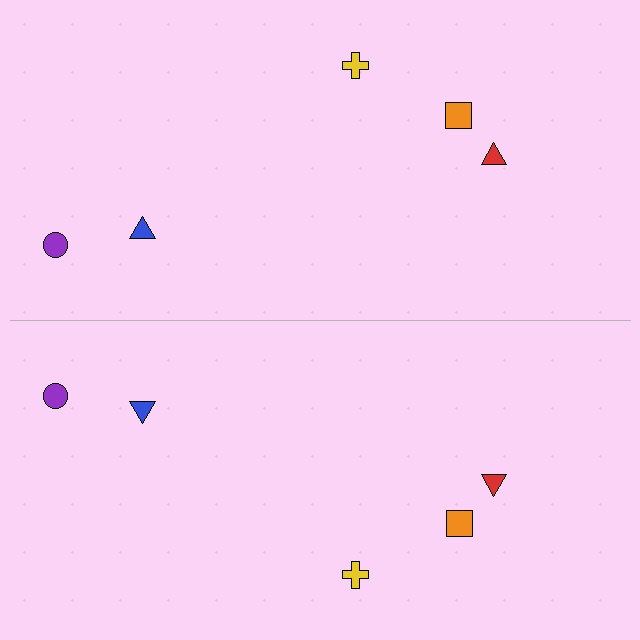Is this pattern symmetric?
Yes, this pattern has bilateral (reflection) symmetry.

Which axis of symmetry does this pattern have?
The pattern has a horizontal axis of symmetry running through the center of the image.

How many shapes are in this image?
There are 10 shapes in this image.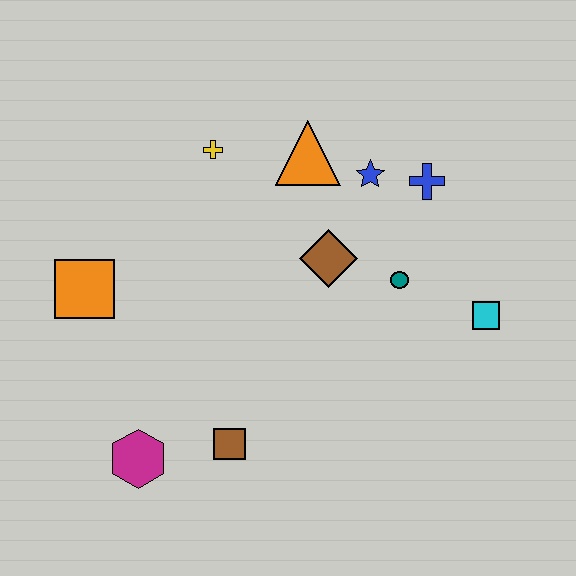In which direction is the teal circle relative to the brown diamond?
The teal circle is to the right of the brown diamond.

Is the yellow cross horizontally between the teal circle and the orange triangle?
No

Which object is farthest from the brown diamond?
The magenta hexagon is farthest from the brown diamond.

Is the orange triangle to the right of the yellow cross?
Yes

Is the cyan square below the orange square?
Yes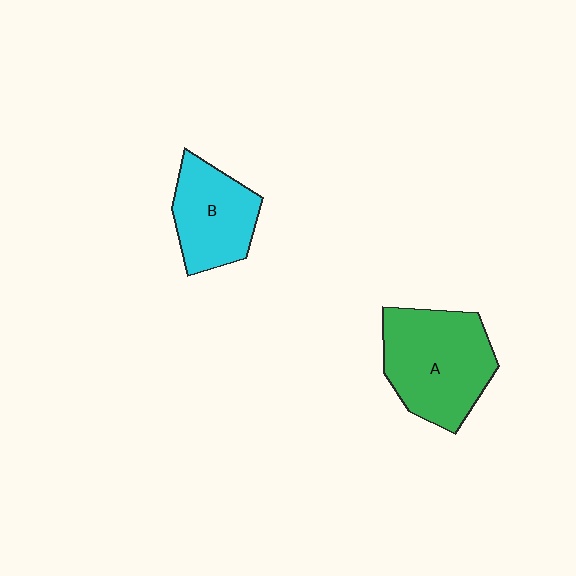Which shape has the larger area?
Shape A (green).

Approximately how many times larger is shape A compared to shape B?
Approximately 1.4 times.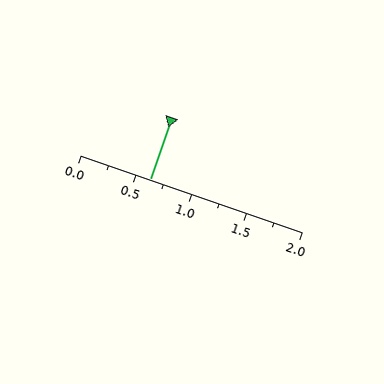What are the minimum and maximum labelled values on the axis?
The axis runs from 0.0 to 2.0.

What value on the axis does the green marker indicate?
The marker indicates approximately 0.62.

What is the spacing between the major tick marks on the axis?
The major ticks are spaced 0.5 apart.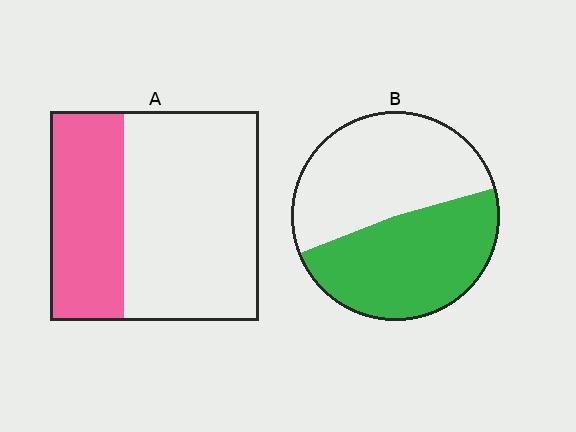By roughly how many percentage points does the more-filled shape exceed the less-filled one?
By roughly 15 percentage points (B over A).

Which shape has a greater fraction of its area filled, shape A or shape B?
Shape B.